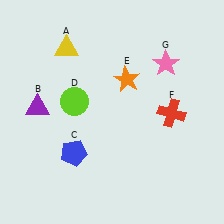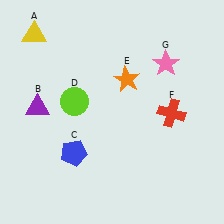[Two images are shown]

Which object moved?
The yellow triangle (A) moved left.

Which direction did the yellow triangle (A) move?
The yellow triangle (A) moved left.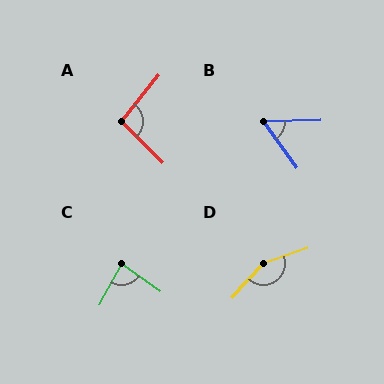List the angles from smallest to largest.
B (55°), C (83°), A (96°), D (151°).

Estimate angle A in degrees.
Approximately 96 degrees.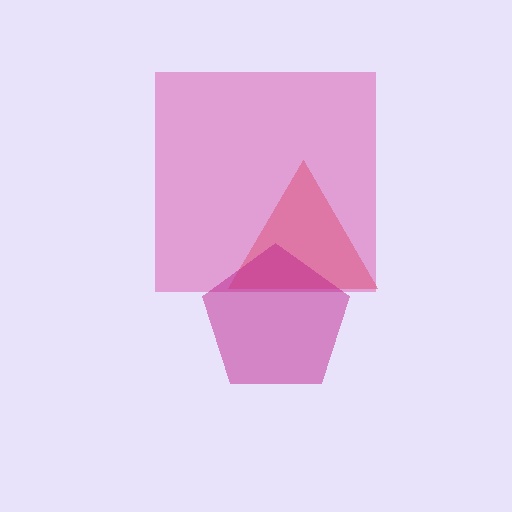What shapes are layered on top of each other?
The layered shapes are: a red triangle, a pink square, a magenta pentagon.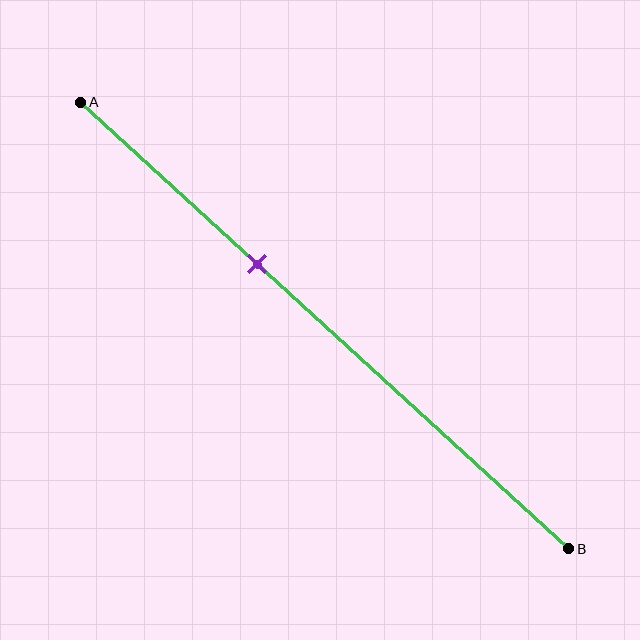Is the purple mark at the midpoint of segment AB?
No, the mark is at about 35% from A, not at the 50% midpoint.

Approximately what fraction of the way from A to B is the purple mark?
The purple mark is approximately 35% of the way from A to B.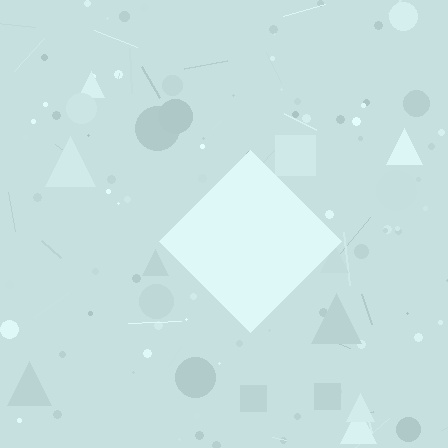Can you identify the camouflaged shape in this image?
The camouflaged shape is a diamond.